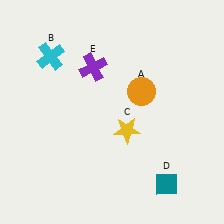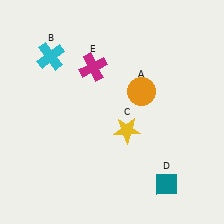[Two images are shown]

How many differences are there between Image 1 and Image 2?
There is 1 difference between the two images.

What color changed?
The cross (E) changed from purple in Image 1 to magenta in Image 2.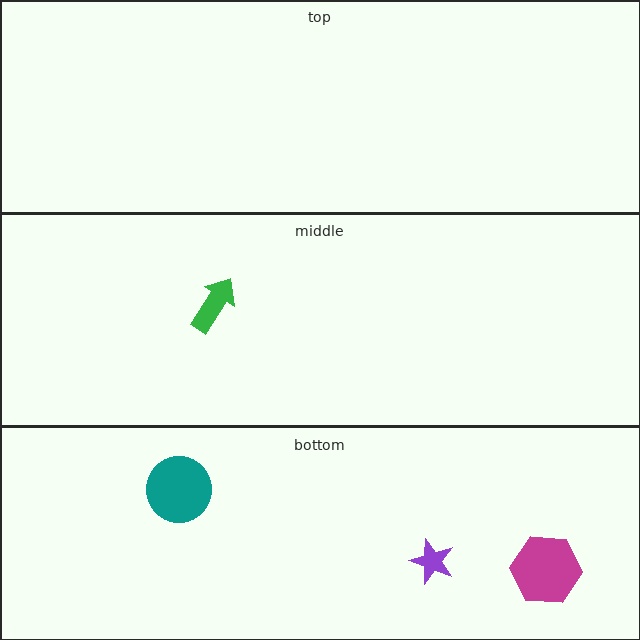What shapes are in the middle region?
The green arrow.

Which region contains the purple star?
The bottom region.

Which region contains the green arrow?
The middle region.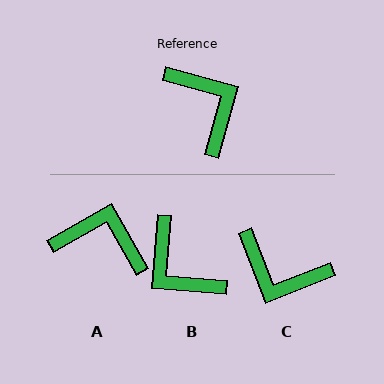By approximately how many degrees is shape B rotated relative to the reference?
Approximately 169 degrees clockwise.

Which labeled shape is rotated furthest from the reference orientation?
B, about 169 degrees away.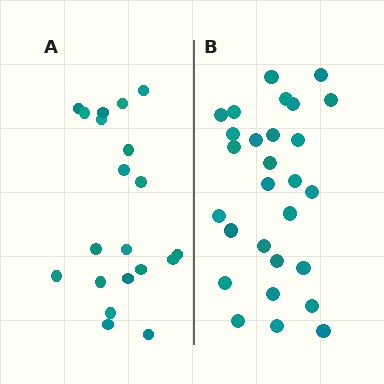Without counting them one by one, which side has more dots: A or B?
Region B (the right region) has more dots.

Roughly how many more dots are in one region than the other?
Region B has roughly 8 or so more dots than region A.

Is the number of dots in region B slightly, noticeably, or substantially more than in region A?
Region B has noticeably more, but not dramatically so. The ratio is roughly 1.4 to 1.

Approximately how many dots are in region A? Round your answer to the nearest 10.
About 20 dots.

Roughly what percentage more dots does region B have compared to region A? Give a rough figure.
About 40% more.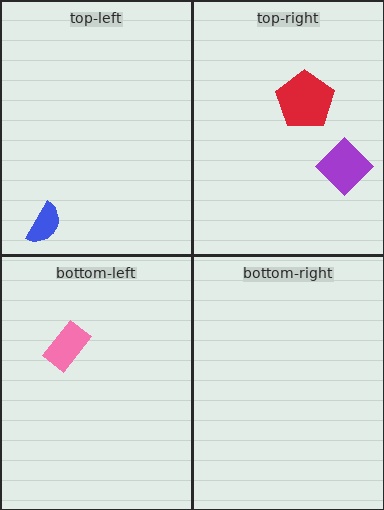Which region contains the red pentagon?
The top-right region.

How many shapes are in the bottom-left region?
1.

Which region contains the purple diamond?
The top-right region.